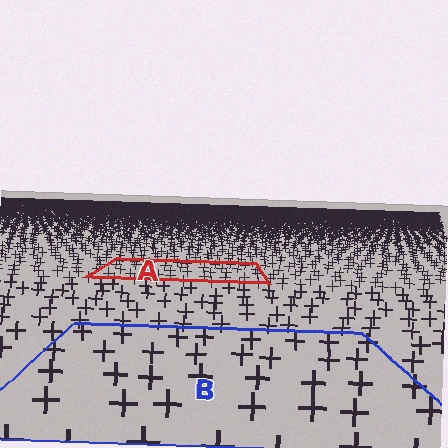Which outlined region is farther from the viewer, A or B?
Region A is farther from the viewer — the texture elements inside it appear smaller and more densely packed.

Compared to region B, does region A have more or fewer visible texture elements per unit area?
Region A has more texture elements per unit area — they are packed more densely because it is farther away.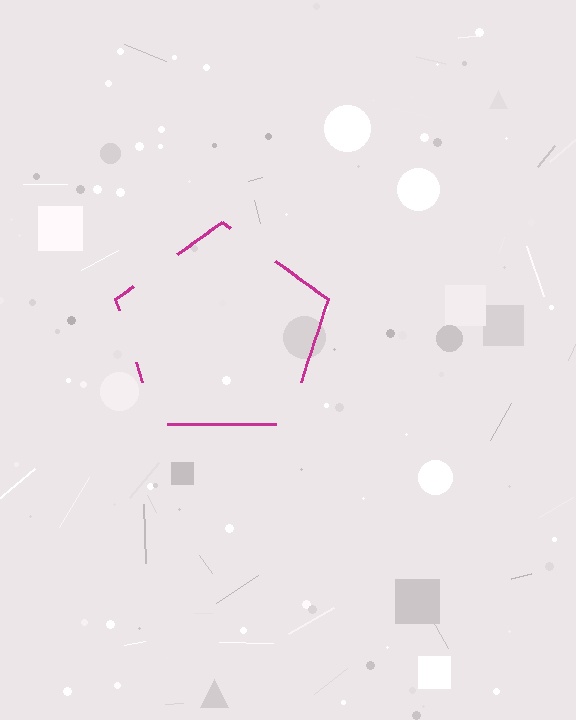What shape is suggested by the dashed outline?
The dashed outline suggests a pentagon.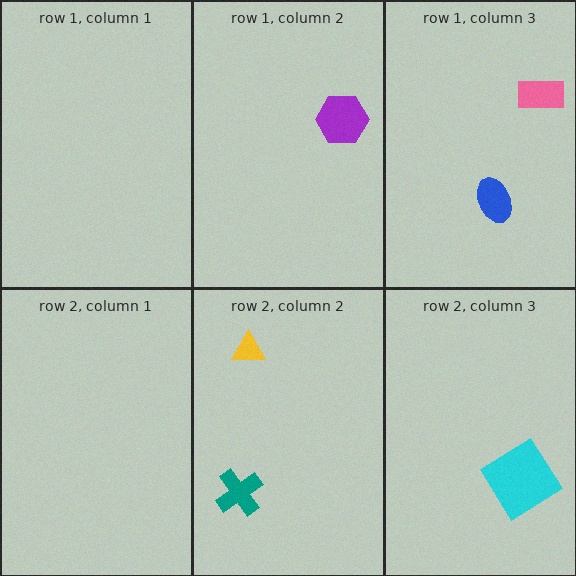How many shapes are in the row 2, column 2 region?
2.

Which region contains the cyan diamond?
The row 2, column 3 region.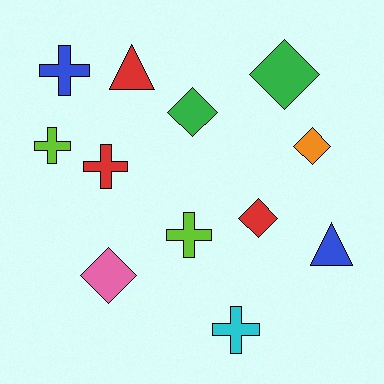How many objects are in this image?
There are 12 objects.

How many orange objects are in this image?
There is 1 orange object.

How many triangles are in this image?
There are 2 triangles.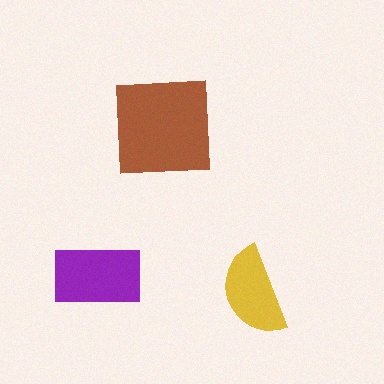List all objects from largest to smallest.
The brown square, the purple rectangle, the yellow semicircle.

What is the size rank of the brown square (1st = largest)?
1st.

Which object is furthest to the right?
The yellow semicircle is rightmost.